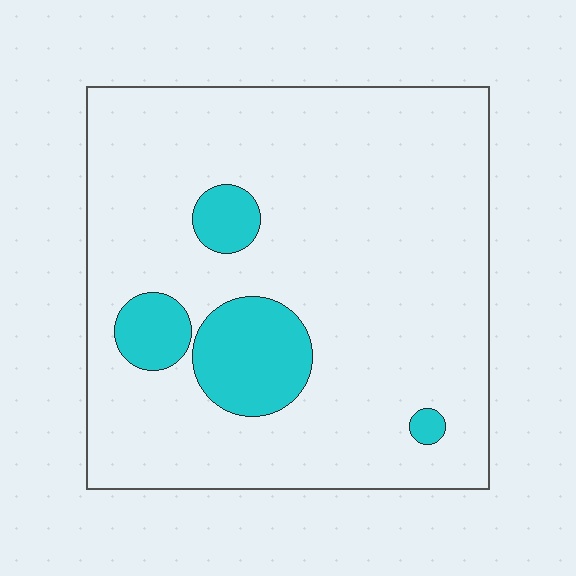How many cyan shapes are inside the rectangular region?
4.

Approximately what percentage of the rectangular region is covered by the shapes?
Approximately 15%.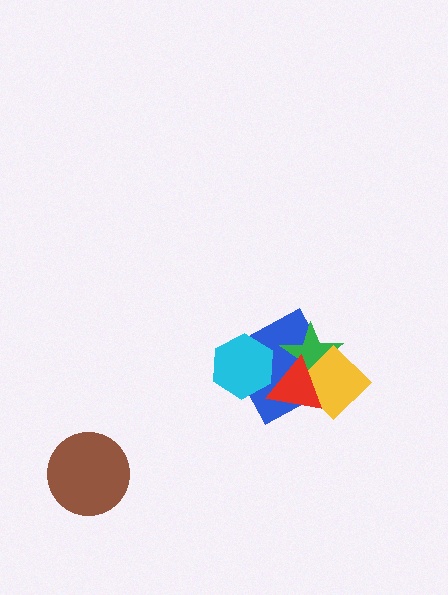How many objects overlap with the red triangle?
4 objects overlap with the red triangle.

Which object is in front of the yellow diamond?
The red triangle is in front of the yellow diamond.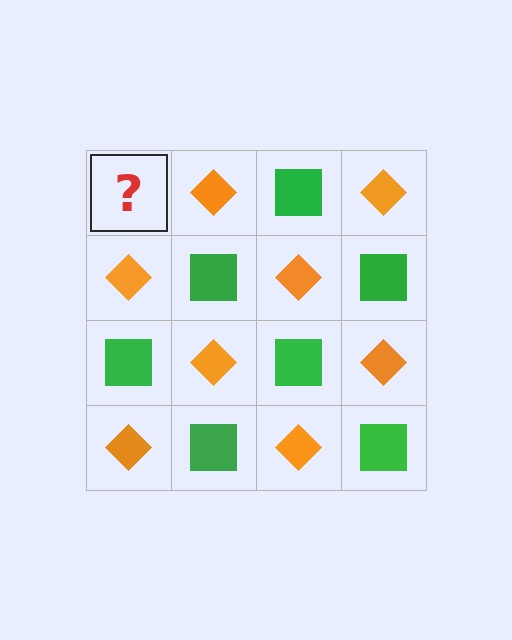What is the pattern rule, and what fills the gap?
The rule is that it alternates green square and orange diamond in a checkerboard pattern. The gap should be filled with a green square.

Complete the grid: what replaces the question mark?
The question mark should be replaced with a green square.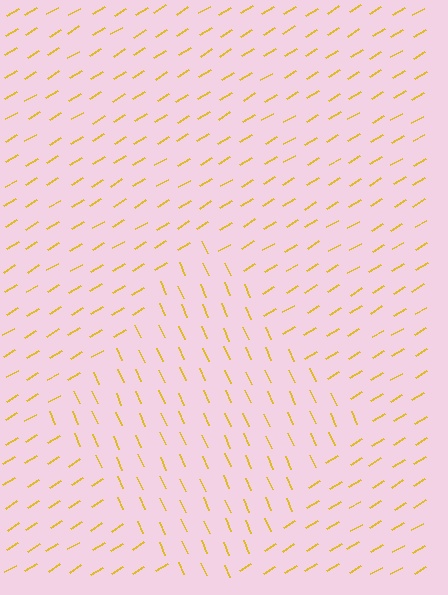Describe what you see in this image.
The image is filled with small yellow line segments. A diamond region in the image has lines oriented differently from the surrounding lines, creating a visible texture boundary.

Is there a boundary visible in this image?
Yes, there is a texture boundary formed by a change in line orientation.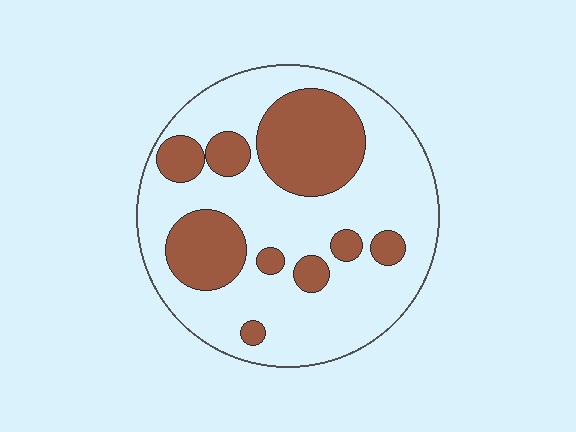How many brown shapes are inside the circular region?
9.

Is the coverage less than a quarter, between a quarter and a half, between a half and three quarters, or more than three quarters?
Between a quarter and a half.